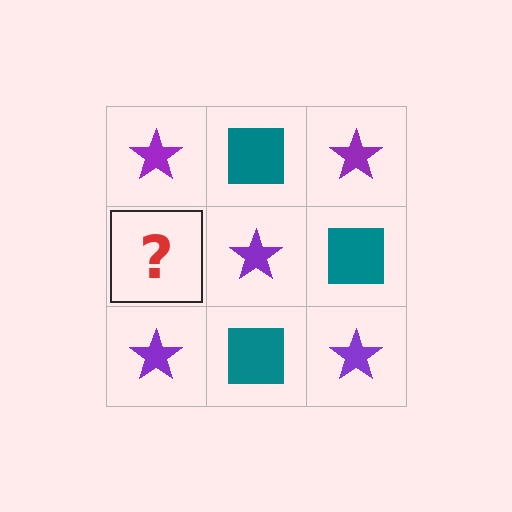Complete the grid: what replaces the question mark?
The question mark should be replaced with a teal square.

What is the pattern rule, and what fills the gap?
The rule is that it alternates purple star and teal square in a checkerboard pattern. The gap should be filled with a teal square.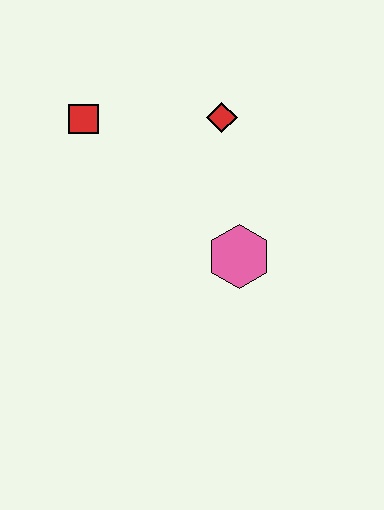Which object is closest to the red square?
The red diamond is closest to the red square.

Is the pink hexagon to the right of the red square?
Yes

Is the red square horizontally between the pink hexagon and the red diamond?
No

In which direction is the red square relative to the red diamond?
The red square is to the left of the red diamond.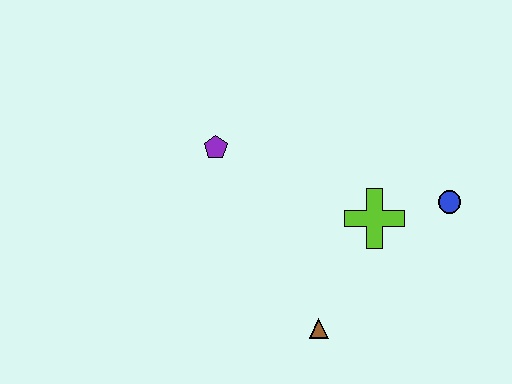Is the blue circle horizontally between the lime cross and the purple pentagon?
No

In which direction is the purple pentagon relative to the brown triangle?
The purple pentagon is above the brown triangle.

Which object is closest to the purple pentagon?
The lime cross is closest to the purple pentagon.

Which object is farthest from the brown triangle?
The purple pentagon is farthest from the brown triangle.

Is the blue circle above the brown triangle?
Yes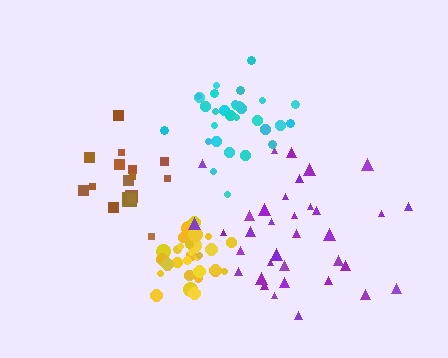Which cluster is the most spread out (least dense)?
Purple.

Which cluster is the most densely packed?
Yellow.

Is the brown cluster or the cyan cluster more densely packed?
Cyan.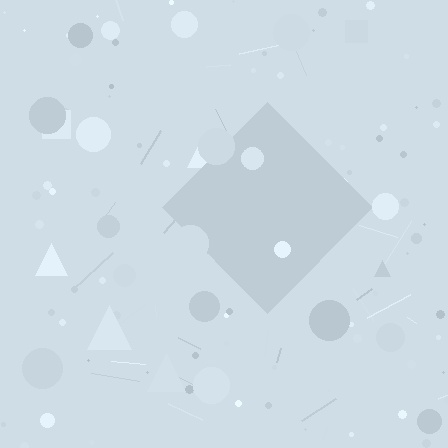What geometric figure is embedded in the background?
A diamond is embedded in the background.